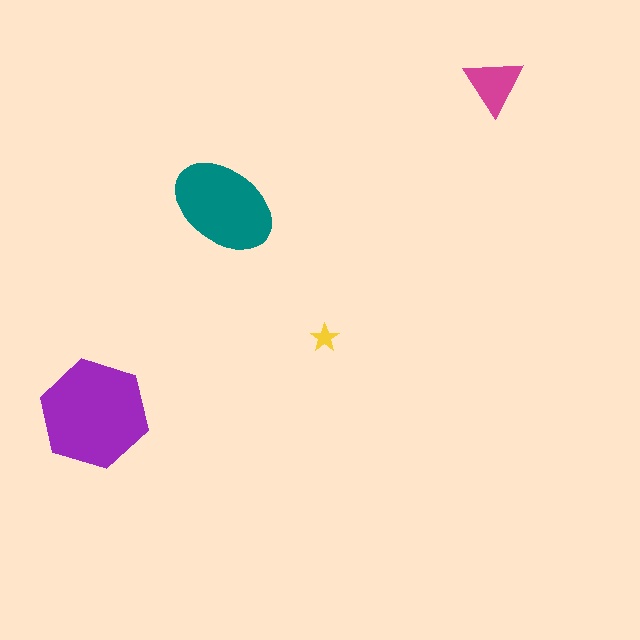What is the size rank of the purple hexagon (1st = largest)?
1st.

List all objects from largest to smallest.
The purple hexagon, the teal ellipse, the magenta triangle, the yellow star.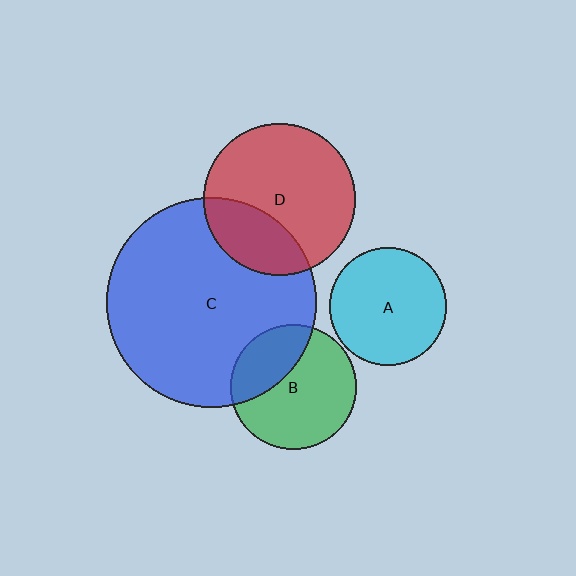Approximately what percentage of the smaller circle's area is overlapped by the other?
Approximately 30%.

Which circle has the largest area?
Circle C (blue).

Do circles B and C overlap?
Yes.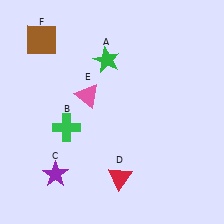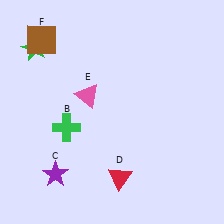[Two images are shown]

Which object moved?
The green star (A) moved left.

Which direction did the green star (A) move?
The green star (A) moved left.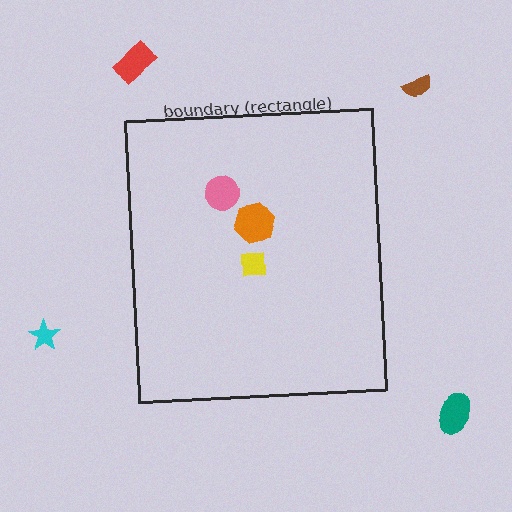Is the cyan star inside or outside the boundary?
Outside.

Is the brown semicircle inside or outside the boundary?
Outside.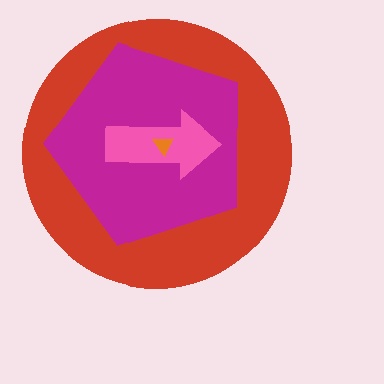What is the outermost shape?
The red circle.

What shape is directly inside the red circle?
The magenta pentagon.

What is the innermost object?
The orange triangle.